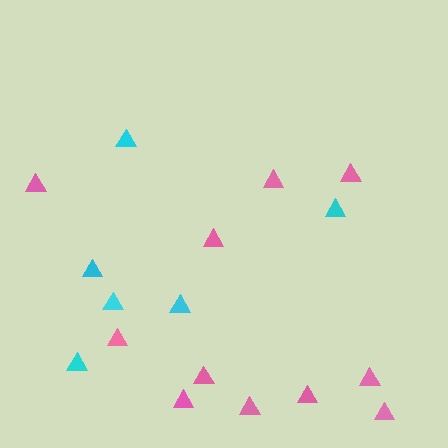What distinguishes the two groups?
There are 2 groups: one group of cyan triangles (6) and one group of pink triangles (11).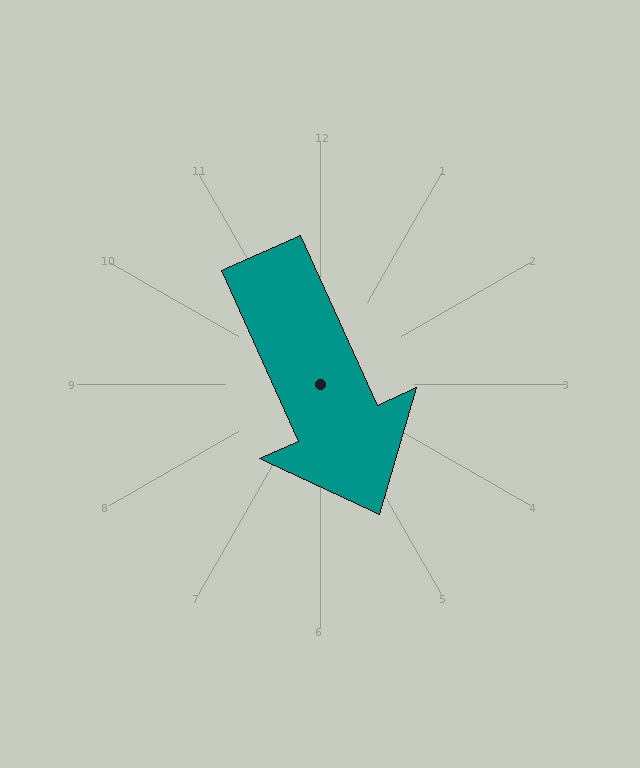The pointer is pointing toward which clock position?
Roughly 5 o'clock.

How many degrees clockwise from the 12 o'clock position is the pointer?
Approximately 156 degrees.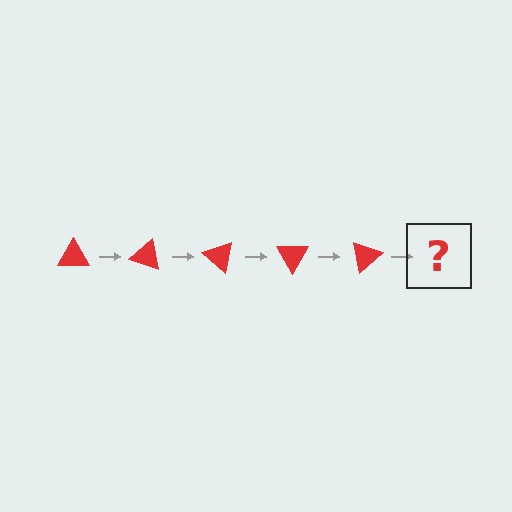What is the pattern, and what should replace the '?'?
The pattern is that the triangle rotates 20 degrees each step. The '?' should be a red triangle rotated 100 degrees.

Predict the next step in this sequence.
The next step is a red triangle rotated 100 degrees.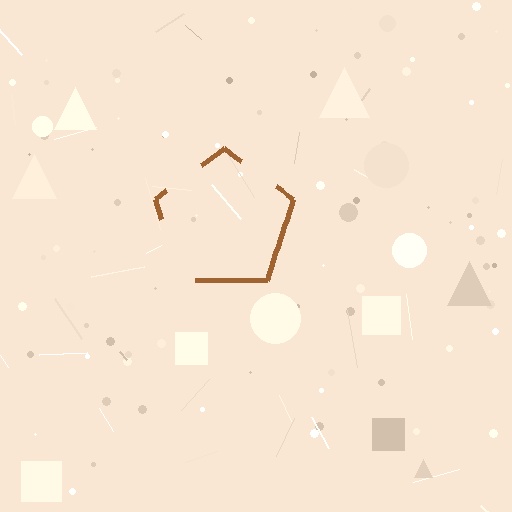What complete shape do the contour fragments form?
The contour fragments form a pentagon.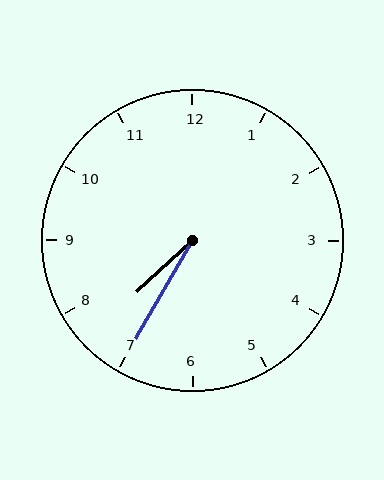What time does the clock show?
7:35.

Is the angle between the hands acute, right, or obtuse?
It is acute.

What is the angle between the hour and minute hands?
Approximately 18 degrees.